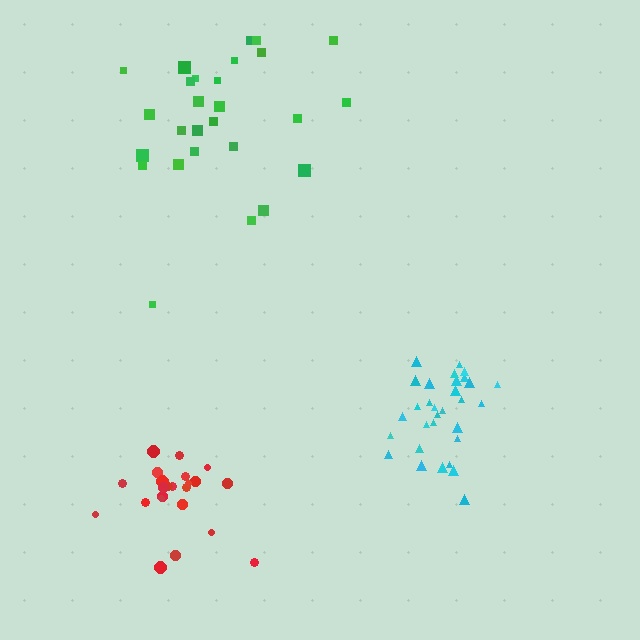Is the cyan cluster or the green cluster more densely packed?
Cyan.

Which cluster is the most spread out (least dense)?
Green.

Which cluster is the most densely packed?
Cyan.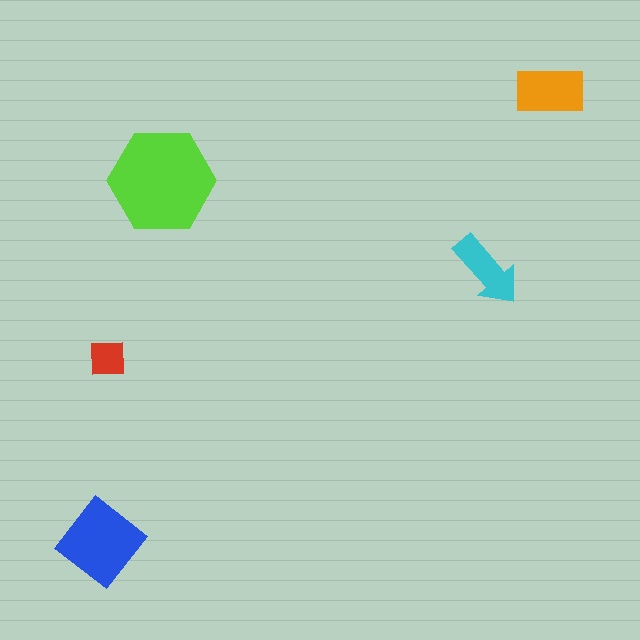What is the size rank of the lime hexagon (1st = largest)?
1st.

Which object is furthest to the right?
The orange rectangle is rightmost.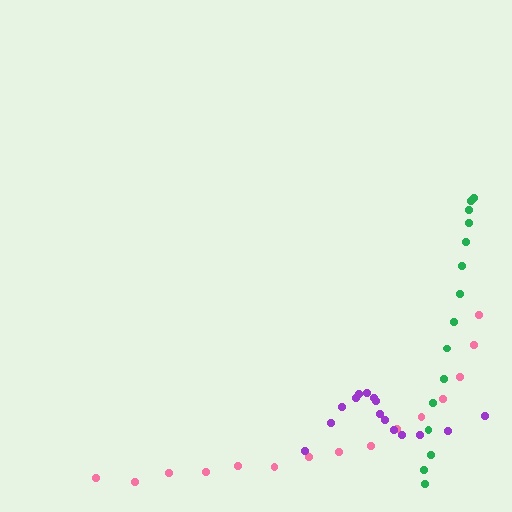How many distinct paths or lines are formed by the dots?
There are 3 distinct paths.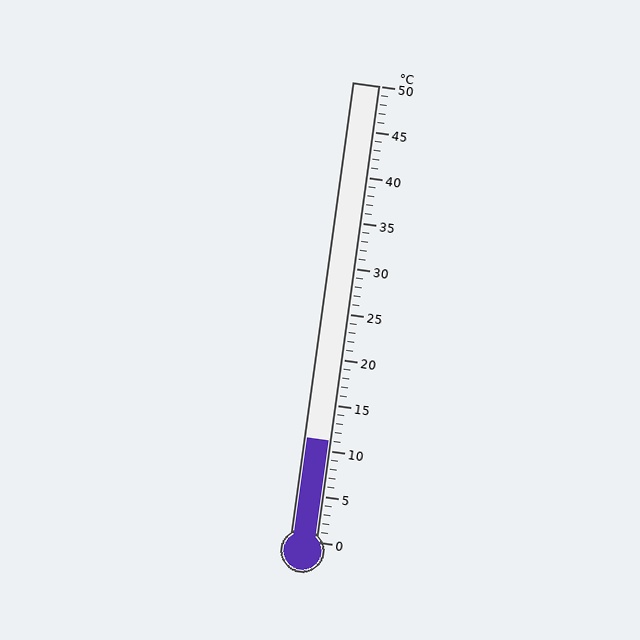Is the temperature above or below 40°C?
The temperature is below 40°C.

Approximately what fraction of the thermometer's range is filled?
The thermometer is filled to approximately 20% of its range.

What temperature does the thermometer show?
The thermometer shows approximately 11°C.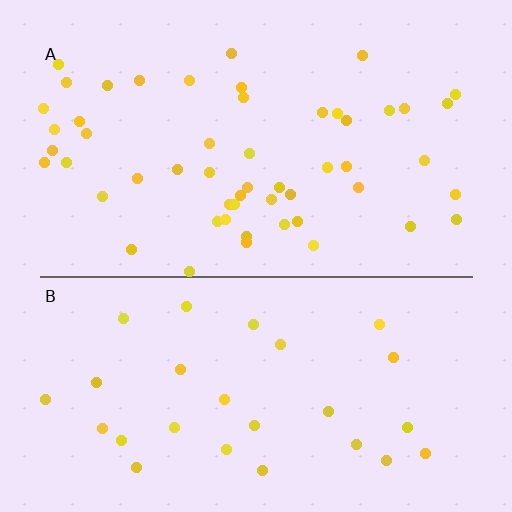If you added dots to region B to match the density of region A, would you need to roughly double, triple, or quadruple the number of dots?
Approximately double.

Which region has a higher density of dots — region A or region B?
A (the top).